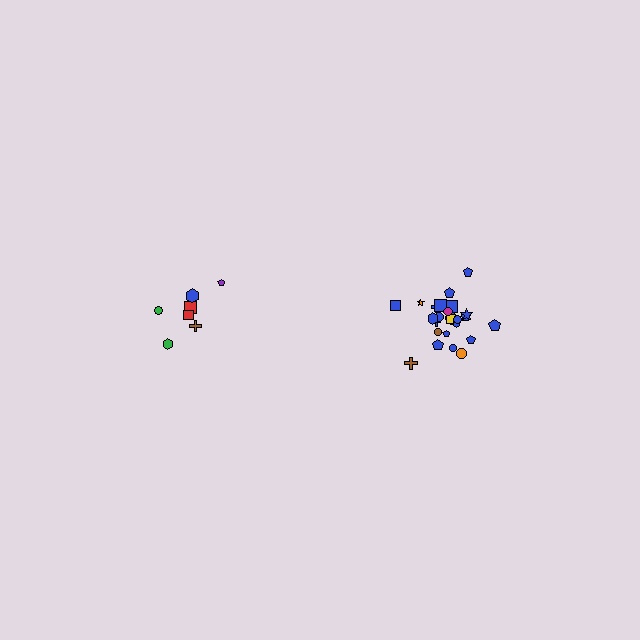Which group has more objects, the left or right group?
The right group.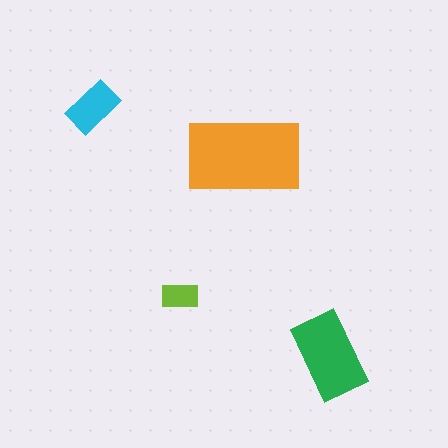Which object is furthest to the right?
The green rectangle is rightmost.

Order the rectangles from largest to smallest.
the orange one, the green one, the cyan one, the lime one.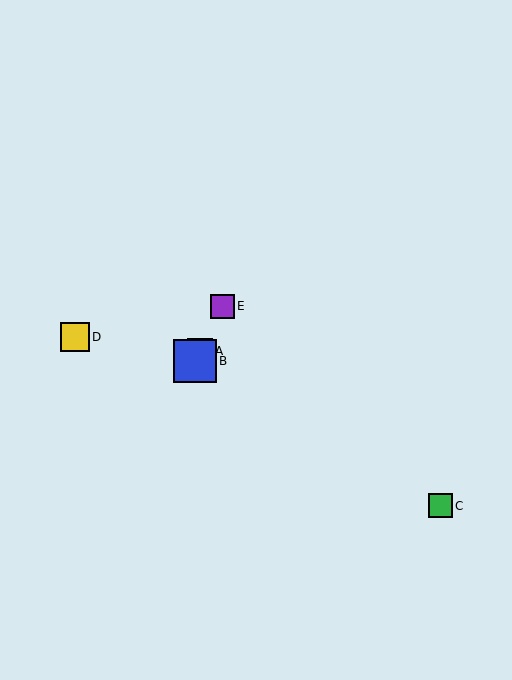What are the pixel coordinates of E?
Object E is at (222, 306).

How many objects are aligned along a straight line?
3 objects (A, B, E) are aligned along a straight line.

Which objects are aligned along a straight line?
Objects A, B, E are aligned along a straight line.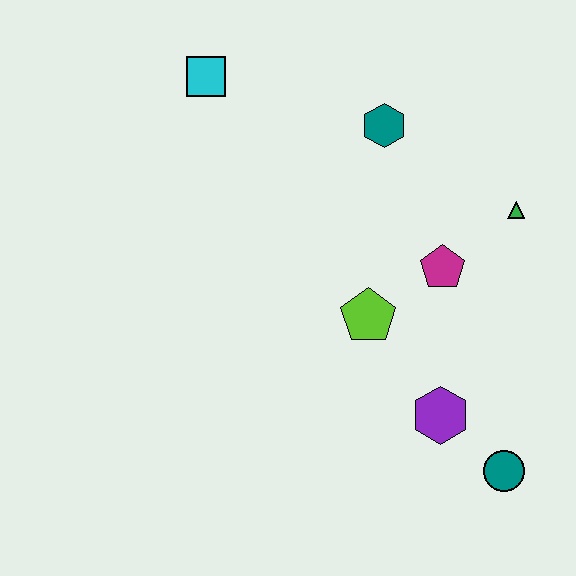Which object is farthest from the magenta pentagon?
The cyan square is farthest from the magenta pentagon.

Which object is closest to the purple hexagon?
The teal circle is closest to the purple hexagon.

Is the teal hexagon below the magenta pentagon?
No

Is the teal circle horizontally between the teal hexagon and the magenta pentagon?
No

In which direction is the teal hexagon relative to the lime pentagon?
The teal hexagon is above the lime pentagon.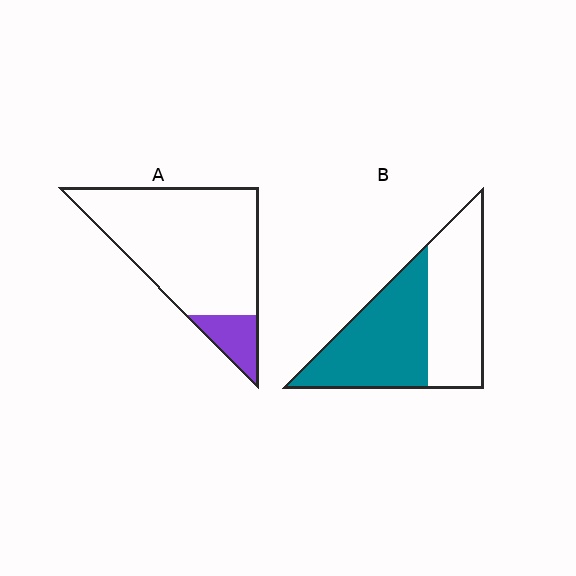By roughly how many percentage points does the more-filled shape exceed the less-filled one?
By roughly 40 percentage points (B over A).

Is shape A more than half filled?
No.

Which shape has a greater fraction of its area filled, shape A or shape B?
Shape B.